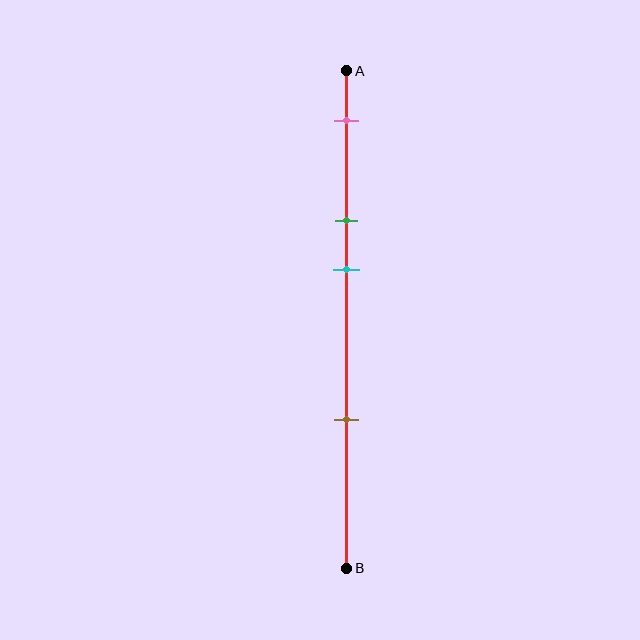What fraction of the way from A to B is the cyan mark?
The cyan mark is approximately 40% (0.4) of the way from A to B.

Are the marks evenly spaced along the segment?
No, the marks are not evenly spaced.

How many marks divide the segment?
There are 4 marks dividing the segment.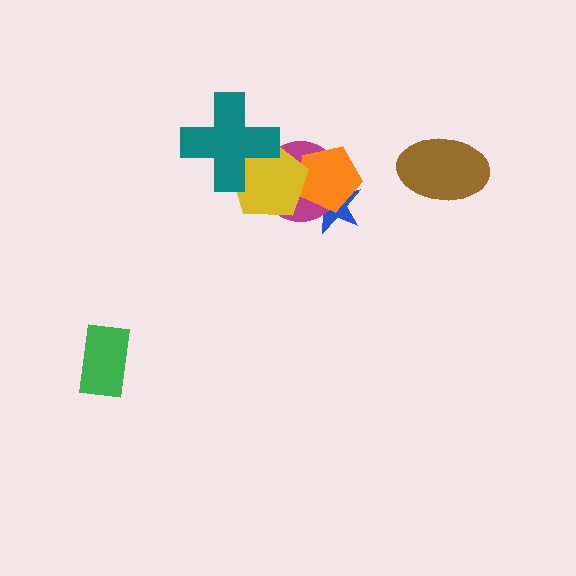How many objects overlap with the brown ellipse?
0 objects overlap with the brown ellipse.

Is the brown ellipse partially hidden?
No, no other shape covers it.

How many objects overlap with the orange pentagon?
3 objects overlap with the orange pentagon.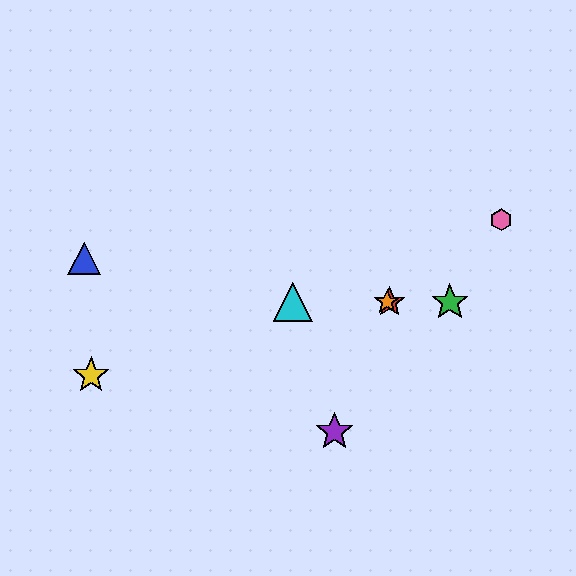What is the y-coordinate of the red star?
The red star is at y≈302.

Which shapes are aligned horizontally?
The red star, the green star, the orange star, the cyan triangle are aligned horizontally.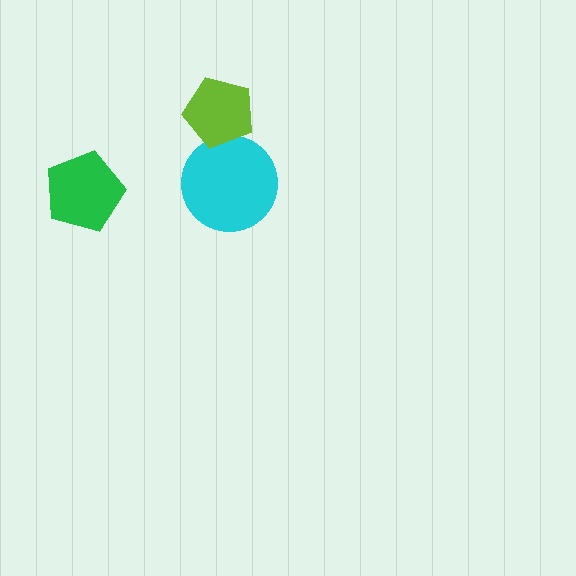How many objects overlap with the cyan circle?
1 object overlaps with the cyan circle.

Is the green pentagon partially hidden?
No, no other shape covers it.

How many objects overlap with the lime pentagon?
1 object overlaps with the lime pentagon.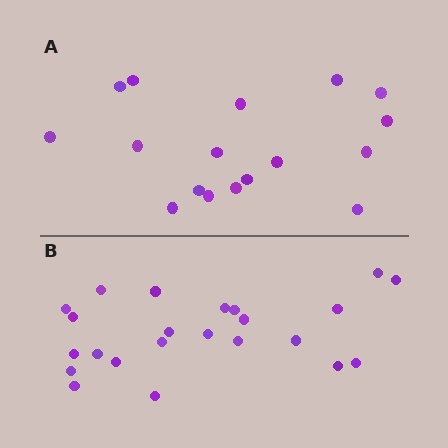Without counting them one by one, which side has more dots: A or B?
Region B (the bottom region) has more dots.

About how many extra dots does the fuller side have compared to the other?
Region B has about 6 more dots than region A.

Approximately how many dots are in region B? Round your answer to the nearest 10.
About 20 dots. (The exact count is 23, which rounds to 20.)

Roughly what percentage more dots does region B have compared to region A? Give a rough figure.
About 35% more.